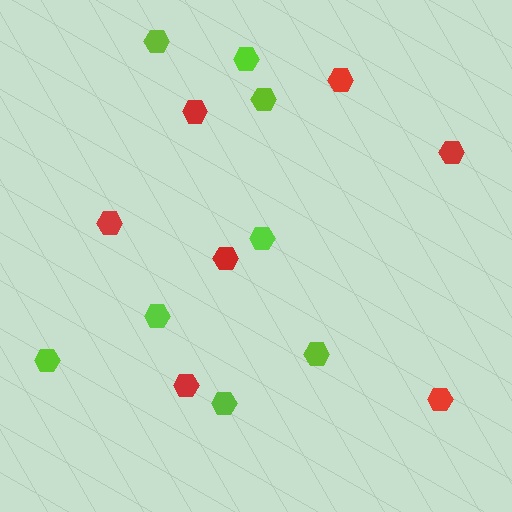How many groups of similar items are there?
There are 2 groups: one group of red hexagons (7) and one group of lime hexagons (8).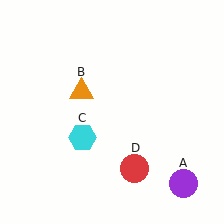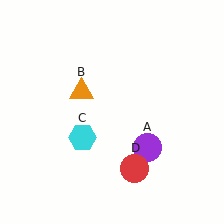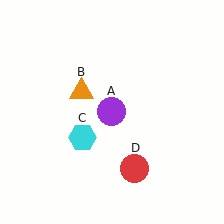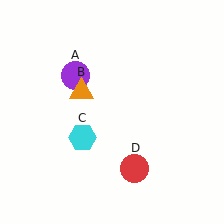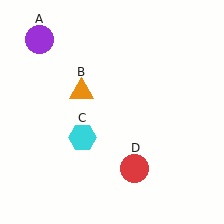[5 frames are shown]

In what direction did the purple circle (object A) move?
The purple circle (object A) moved up and to the left.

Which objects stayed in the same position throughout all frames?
Orange triangle (object B) and cyan hexagon (object C) and red circle (object D) remained stationary.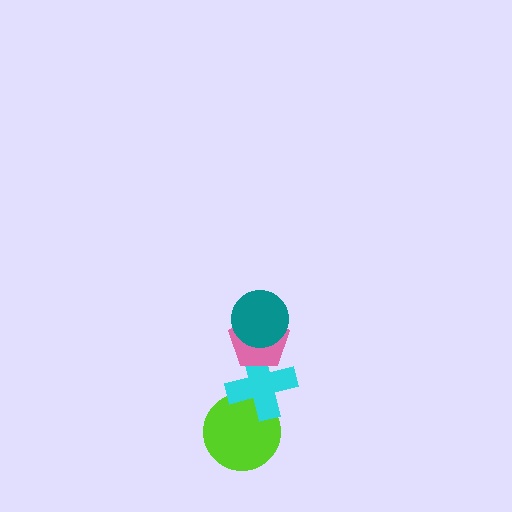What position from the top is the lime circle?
The lime circle is 4th from the top.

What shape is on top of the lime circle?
The cyan cross is on top of the lime circle.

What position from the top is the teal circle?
The teal circle is 1st from the top.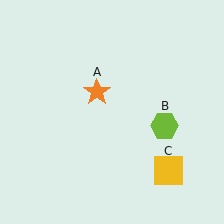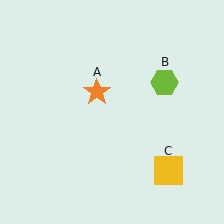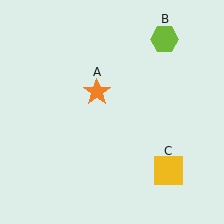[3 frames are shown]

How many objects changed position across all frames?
1 object changed position: lime hexagon (object B).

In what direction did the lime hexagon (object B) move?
The lime hexagon (object B) moved up.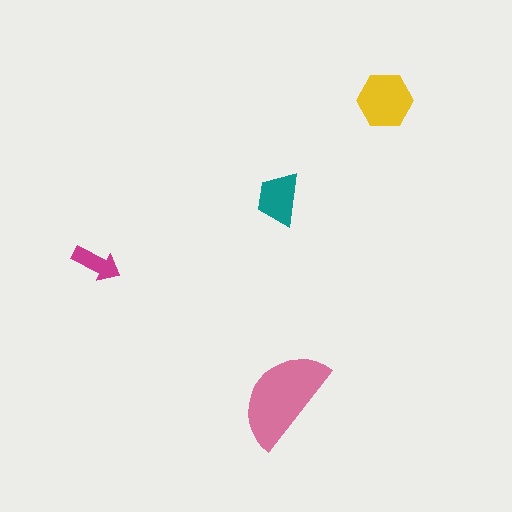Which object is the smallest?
The magenta arrow.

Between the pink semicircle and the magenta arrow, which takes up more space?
The pink semicircle.